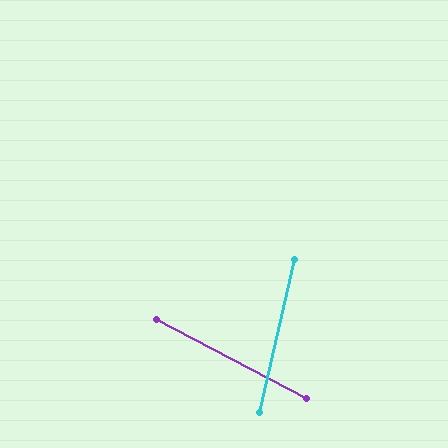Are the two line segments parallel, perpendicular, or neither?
Neither parallel nor perpendicular — they differ by about 75°.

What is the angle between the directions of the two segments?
Approximately 75 degrees.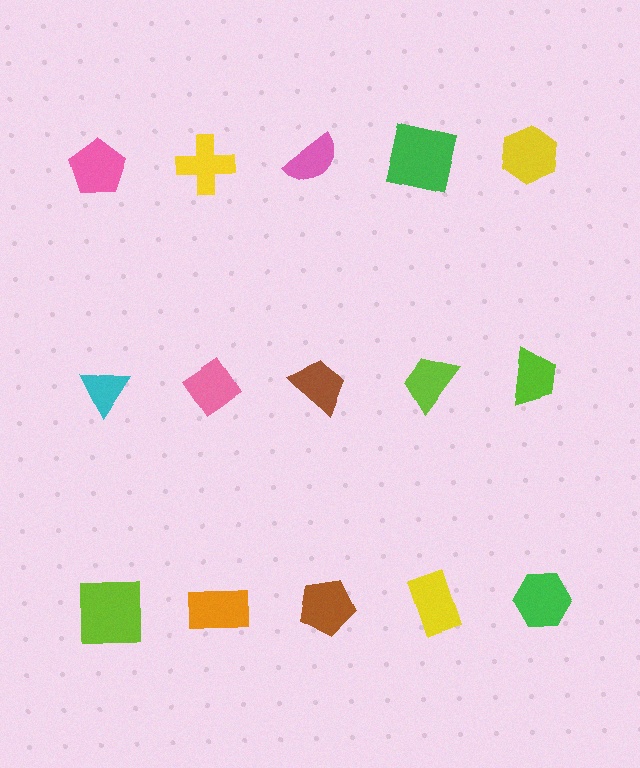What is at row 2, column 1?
A cyan triangle.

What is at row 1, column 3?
A pink semicircle.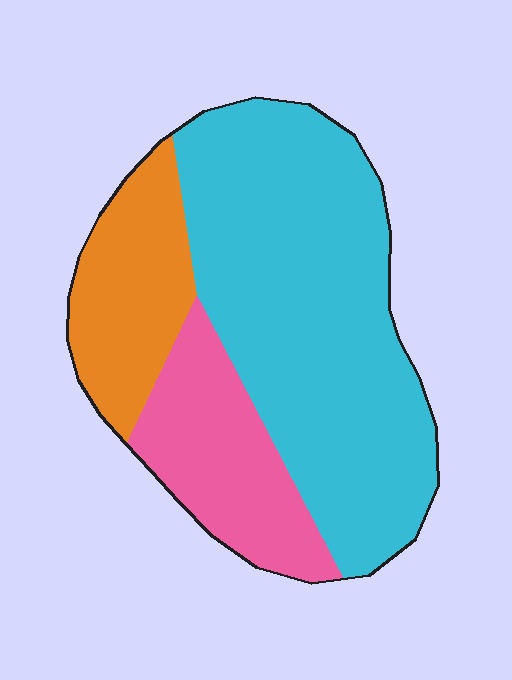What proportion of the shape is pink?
Pink covers about 20% of the shape.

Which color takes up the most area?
Cyan, at roughly 60%.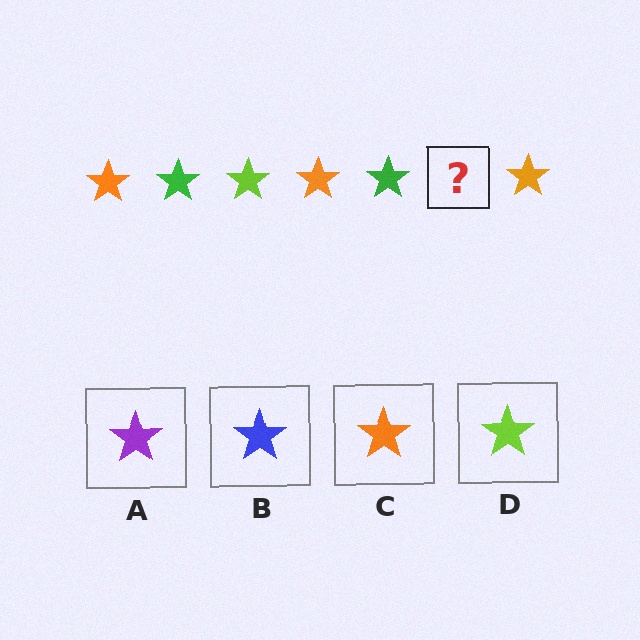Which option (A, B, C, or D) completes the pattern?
D.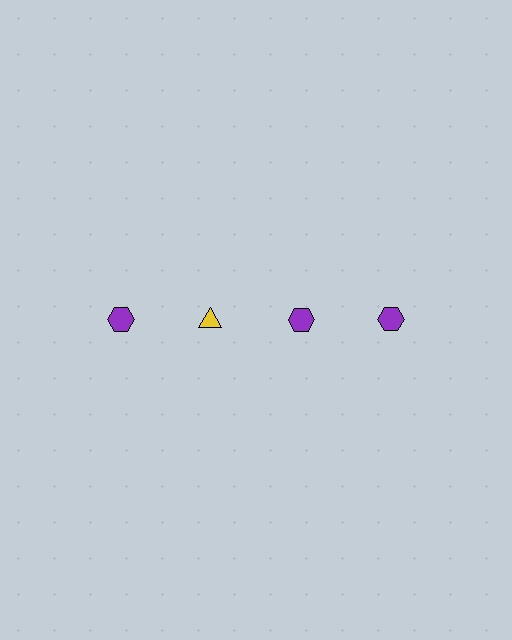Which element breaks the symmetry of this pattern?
The yellow triangle in the top row, second from left column breaks the symmetry. All other shapes are purple hexagons.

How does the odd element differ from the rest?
It differs in both color (yellow instead of purple) and shape (triangle instead of hexagon).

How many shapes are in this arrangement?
There are 4 shapes arranged in a grid pattern.